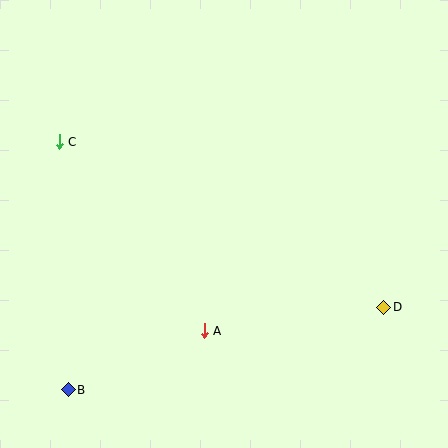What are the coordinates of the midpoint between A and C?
The midpoint between A and C is at (132, 236).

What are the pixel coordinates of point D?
Point D is at (384, 307).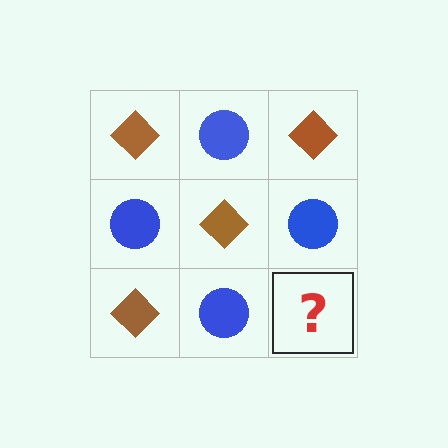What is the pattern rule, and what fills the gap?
The rule is that it alternates brown diamond and blue circle in a checkerboard pattern. The gap should be filled with a brown diamond.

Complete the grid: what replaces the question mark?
The question mark should be replaced with a brown diamond.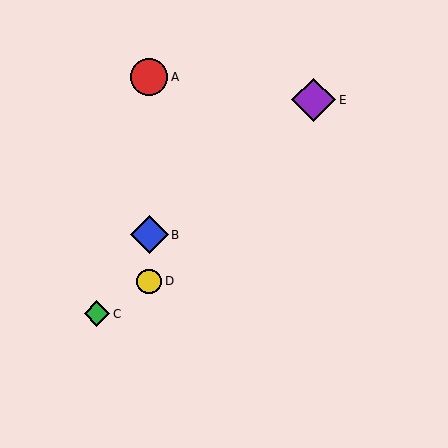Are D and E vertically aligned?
No, D is at x≈149 and E is at x≈314.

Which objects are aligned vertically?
Objects A, B, D are aligned vertically.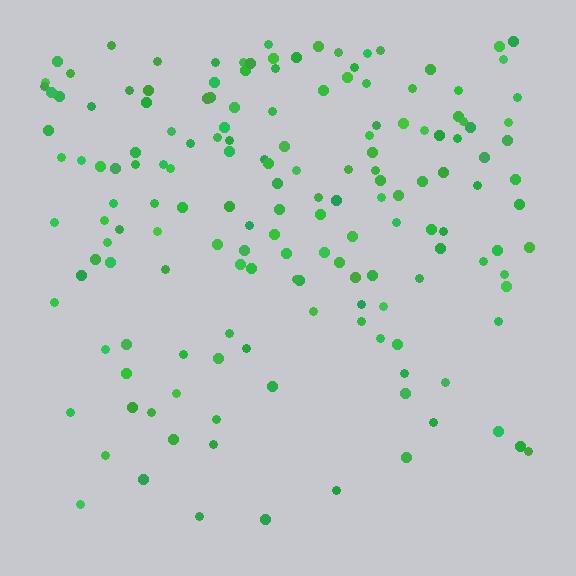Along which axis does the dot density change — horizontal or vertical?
Vertical.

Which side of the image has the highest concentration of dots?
The top.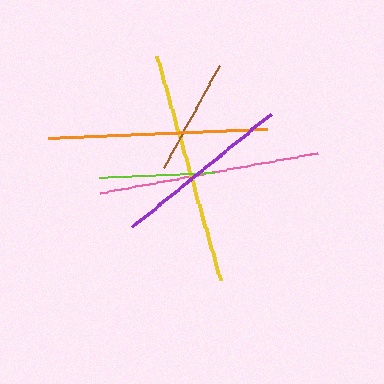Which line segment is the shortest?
The lime line is the shortest at approximately 115 pixels.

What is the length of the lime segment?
The lime segment is approximately 115 pixels long.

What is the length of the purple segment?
The purple segment is approximately 178 pixels long.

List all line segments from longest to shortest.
From longest to shortest: yellow, pink, orange, purple, brown, lime.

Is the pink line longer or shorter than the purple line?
The pink line is longer than the purple line.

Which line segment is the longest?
The yellow line is the longest at approximately 232 pixels.